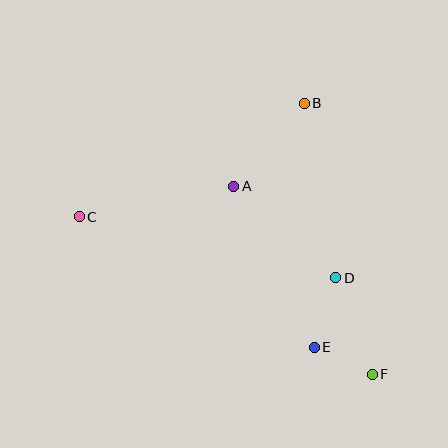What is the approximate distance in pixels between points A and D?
The distance between A and D is approximately 137 pixels.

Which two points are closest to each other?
Points E and F are closest to each other.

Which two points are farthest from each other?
Points C and F are farthest from each other.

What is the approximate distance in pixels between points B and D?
The distance between B and D is approximately 178 pixels.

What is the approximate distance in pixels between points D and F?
The distance between D and F is approximately 103 pixels.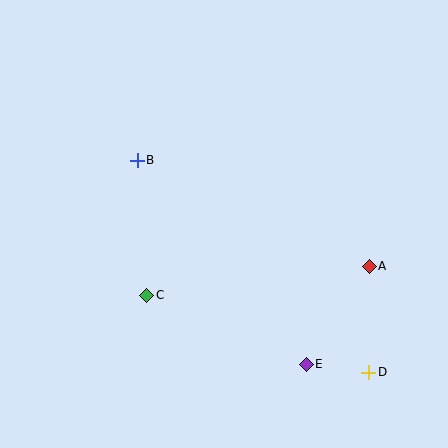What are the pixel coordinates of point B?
Point B is at (137, 161).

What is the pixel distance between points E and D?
The distance between E and D is 63 pixels.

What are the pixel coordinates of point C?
Point C is at (147, 295).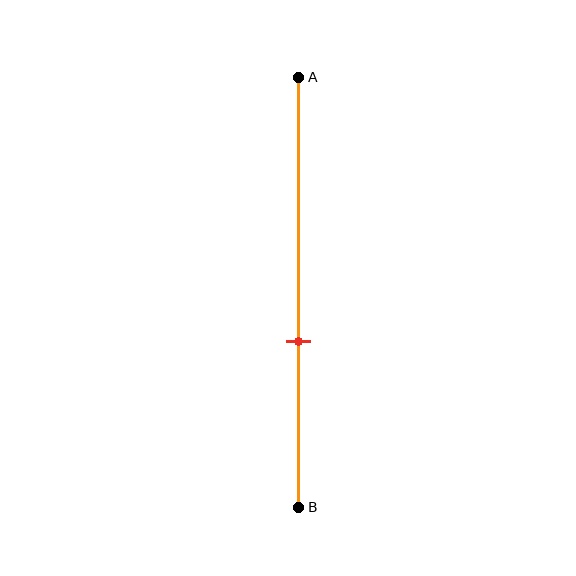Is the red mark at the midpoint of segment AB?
No, the mark is at about 60% from A, not at the 50% midpoint.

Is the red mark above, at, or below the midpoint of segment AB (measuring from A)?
The red mark is below the midpoint of segment AB.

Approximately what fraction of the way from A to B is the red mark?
The red mark is approximately 60% of the way from A to B.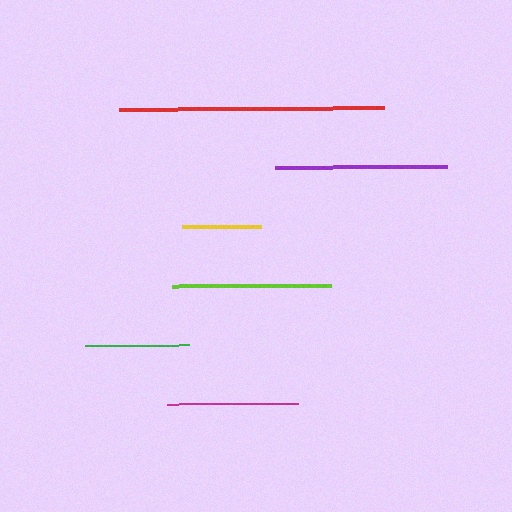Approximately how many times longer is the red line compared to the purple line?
The red line is approximately 1.5 times the length of the purple line.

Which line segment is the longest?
The red line is the longest at approximately 266 pixels.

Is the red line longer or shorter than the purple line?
The red line is longer than the purple line.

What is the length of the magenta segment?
The magenta segment is approximately 132 pixels long.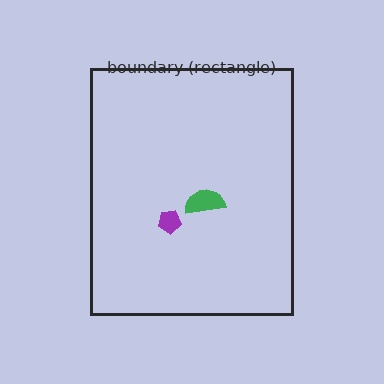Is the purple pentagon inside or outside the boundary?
Inside.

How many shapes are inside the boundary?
2 inside, 0 outside.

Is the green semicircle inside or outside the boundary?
Inside.